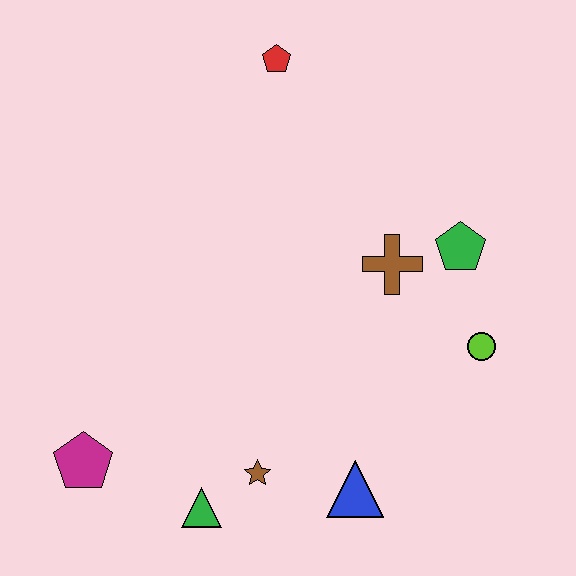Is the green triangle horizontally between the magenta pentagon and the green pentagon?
Yes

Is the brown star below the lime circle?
Yes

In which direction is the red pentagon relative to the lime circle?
The red pentagon is above the lime circle.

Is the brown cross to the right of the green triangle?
Yes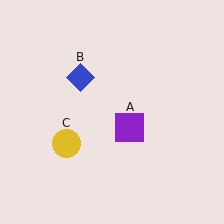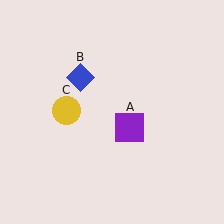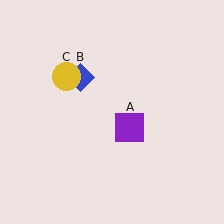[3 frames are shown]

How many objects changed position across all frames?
1 object changed position: yellow circle (object C).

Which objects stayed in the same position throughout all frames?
Purple square (object A) and blue diamond (object B) remained stationary.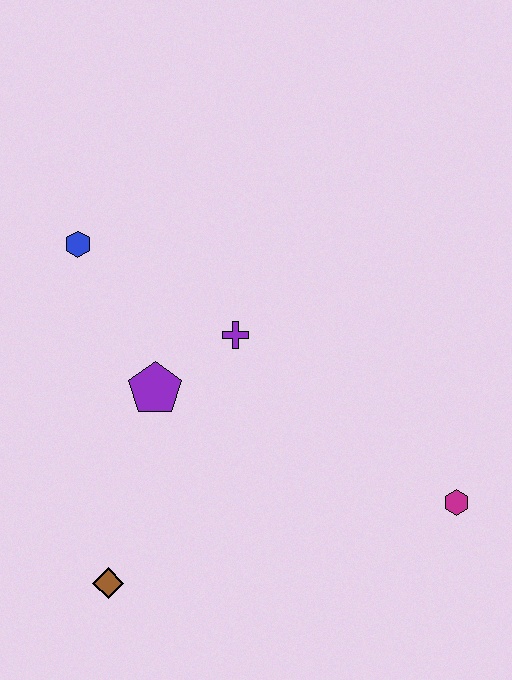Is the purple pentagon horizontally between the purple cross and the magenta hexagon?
No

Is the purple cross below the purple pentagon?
No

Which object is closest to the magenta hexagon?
The purple cross is closest to the magenta hexagon.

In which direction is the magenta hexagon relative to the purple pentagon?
The magenta hexagon is to the right of the purple pentagon.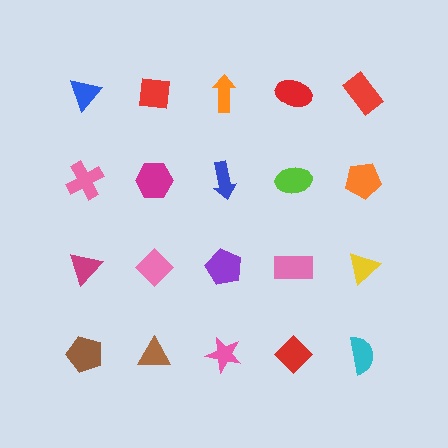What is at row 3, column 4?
A pink rectangle.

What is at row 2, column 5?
An orange pentagon.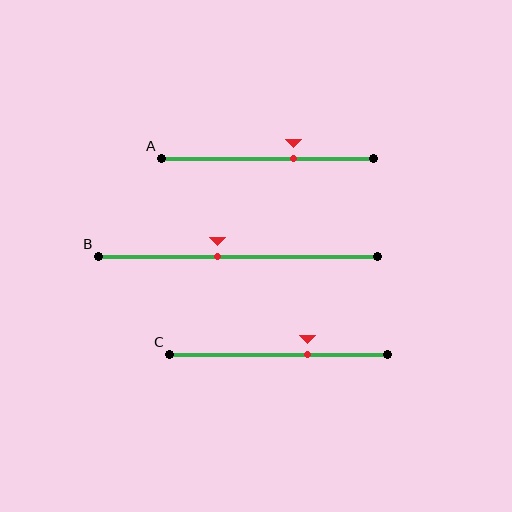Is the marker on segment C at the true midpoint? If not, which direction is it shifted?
No, the marker on segment C is shifted to the right by about 13% of the segment length.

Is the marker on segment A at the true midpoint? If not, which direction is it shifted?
No, the marker on segment A is shifted to the right by about 12% of the segment length.